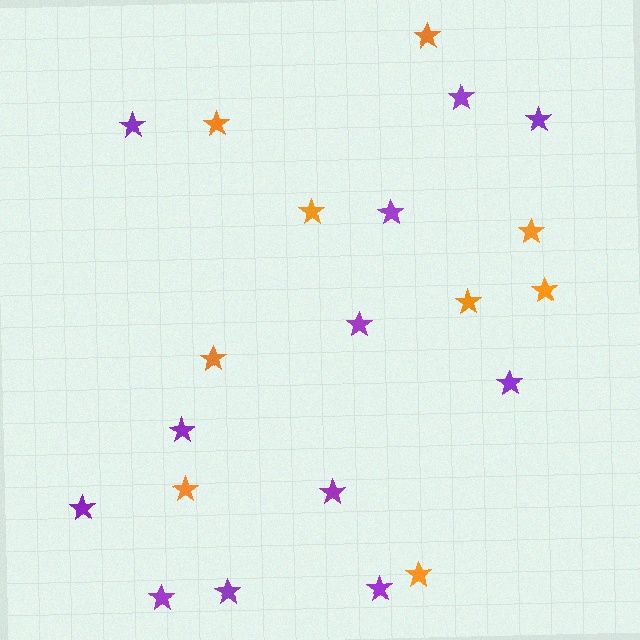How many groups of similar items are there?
There are 2 groups: one group of orange stars (9) and one group of purple stars (12).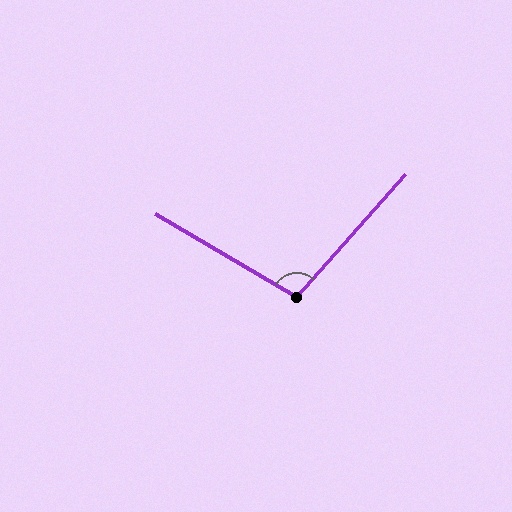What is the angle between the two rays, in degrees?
Approximately 101 degrees.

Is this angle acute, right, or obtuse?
It is obtuse.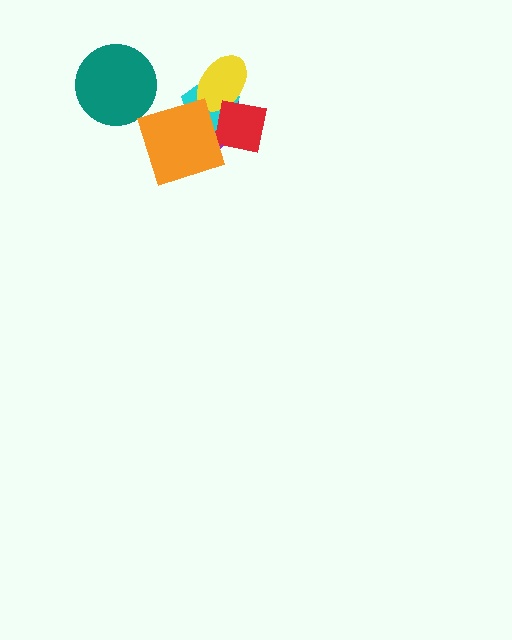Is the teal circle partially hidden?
No, no other shape covers it.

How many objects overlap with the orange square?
2 objects overlap with the orange square.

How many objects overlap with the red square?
3 objects overlap with the red square.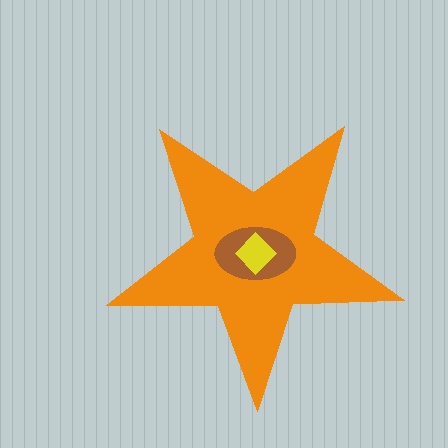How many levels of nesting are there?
3.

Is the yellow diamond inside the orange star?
Yes.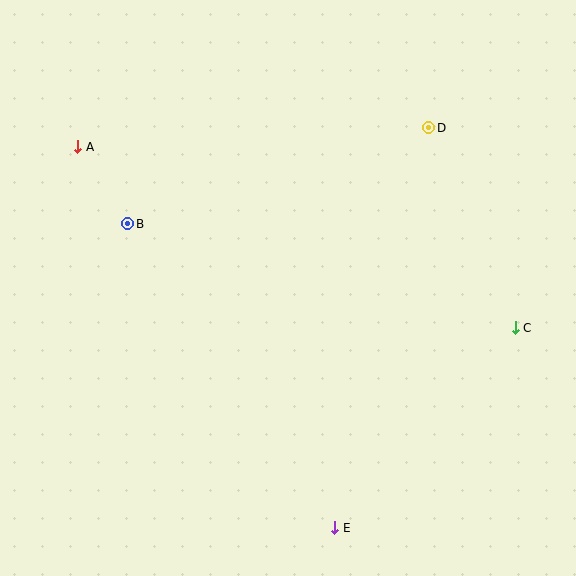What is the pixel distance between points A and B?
The distance between A and B is 92 pixels.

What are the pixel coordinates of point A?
Point A is at (78, 147).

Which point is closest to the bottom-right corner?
Point E is closest to the bottom-right corner.